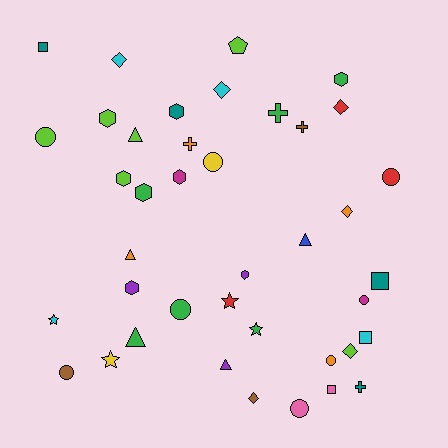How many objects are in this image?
There are 40 objects.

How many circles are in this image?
There are 8 circles.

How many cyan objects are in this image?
There are 4 cyan objects.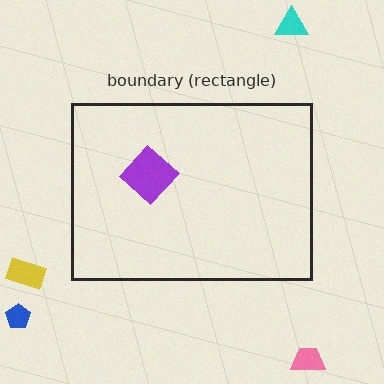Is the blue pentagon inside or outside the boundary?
Outside.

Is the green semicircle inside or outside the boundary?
Inside.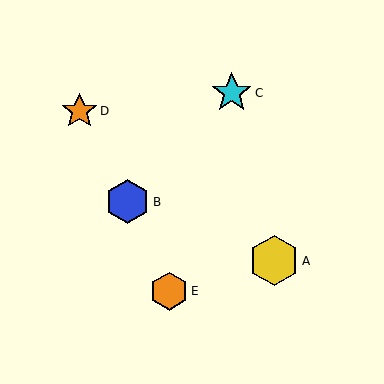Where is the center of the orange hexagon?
The center of the orange hexagon is at (169, 291).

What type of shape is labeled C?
Shape C is a cyan star.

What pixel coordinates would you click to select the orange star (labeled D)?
Click at (80, 111) to select the orange star D.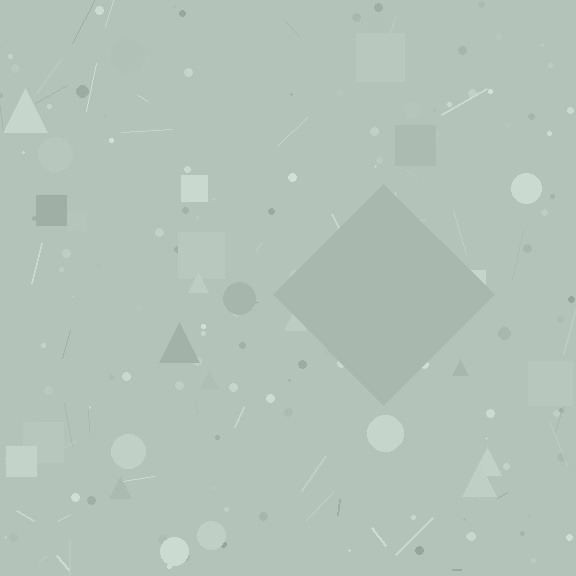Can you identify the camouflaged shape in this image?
The camouflaged shape is a diamond.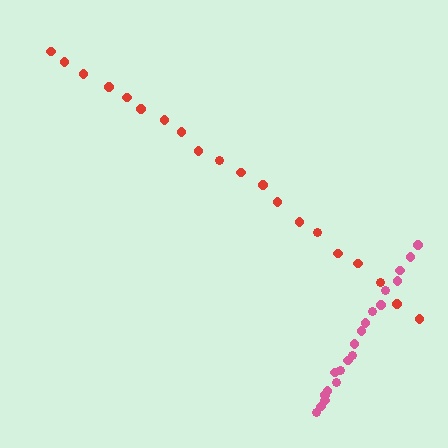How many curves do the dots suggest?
There are 2 distinct paths.